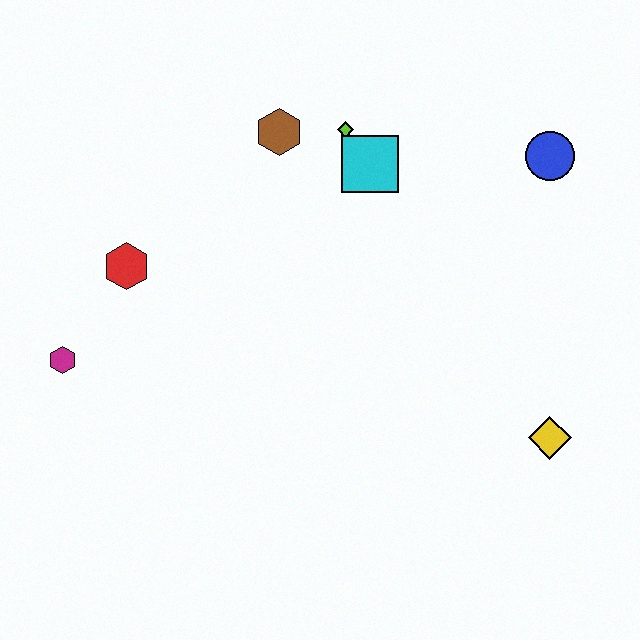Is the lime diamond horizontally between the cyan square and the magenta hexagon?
Yes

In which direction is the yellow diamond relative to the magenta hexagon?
The yellow diamond is to the right of the magenta hexagon.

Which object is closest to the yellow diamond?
The blue circle is closest to the yellow diamond.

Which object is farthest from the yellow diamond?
The magenta hexagon is farthest from the yellow diamond.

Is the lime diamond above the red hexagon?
Yes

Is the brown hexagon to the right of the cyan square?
No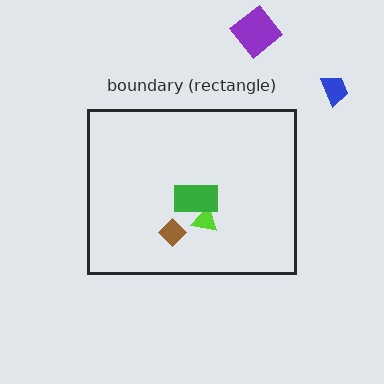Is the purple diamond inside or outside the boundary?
Outside.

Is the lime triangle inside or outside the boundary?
Inside.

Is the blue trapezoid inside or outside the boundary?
Outside.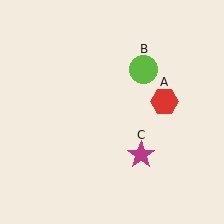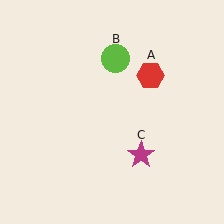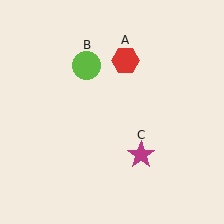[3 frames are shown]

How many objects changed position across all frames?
2 objects changed position: red hexagon (object A), lime circle (object B).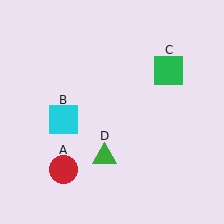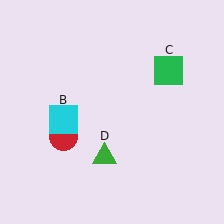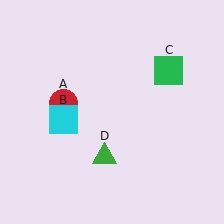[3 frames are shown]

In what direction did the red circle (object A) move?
The red circle (object A) moved up.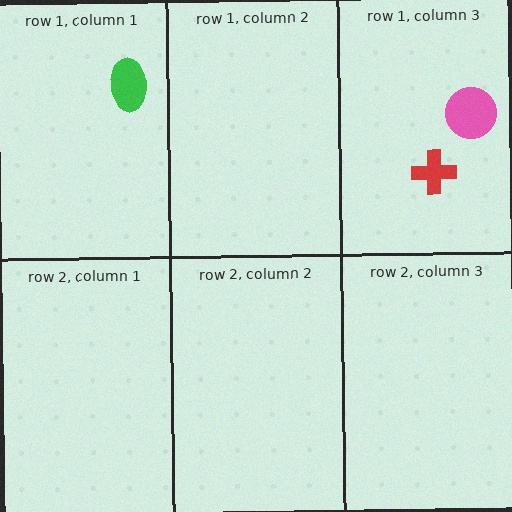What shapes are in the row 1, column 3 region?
The pink circle, the red cross.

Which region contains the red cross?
The row 1, column 3 region.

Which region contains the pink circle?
The row 1, column 3 region.